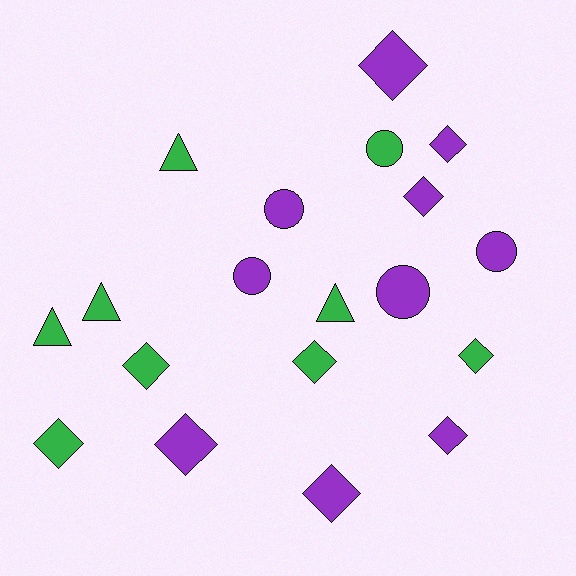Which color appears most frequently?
Purple, with 10 objects.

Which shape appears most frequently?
Diamond, with 10 objects.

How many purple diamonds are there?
There are 6 purple diamonds.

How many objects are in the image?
There are 19 objects.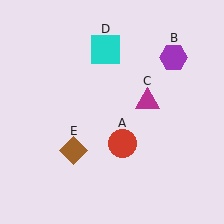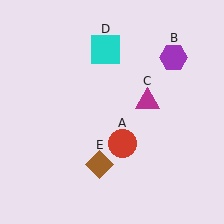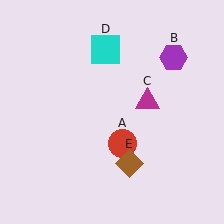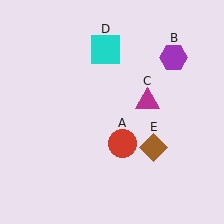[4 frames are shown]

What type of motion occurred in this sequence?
The brown diamond (object E) rotated counterclockwise around the center of the scene.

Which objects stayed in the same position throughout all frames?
Red circle (object A) and purple hexagon (object B) and magenta triangle (object C) and cyan square (object D) remained stationary.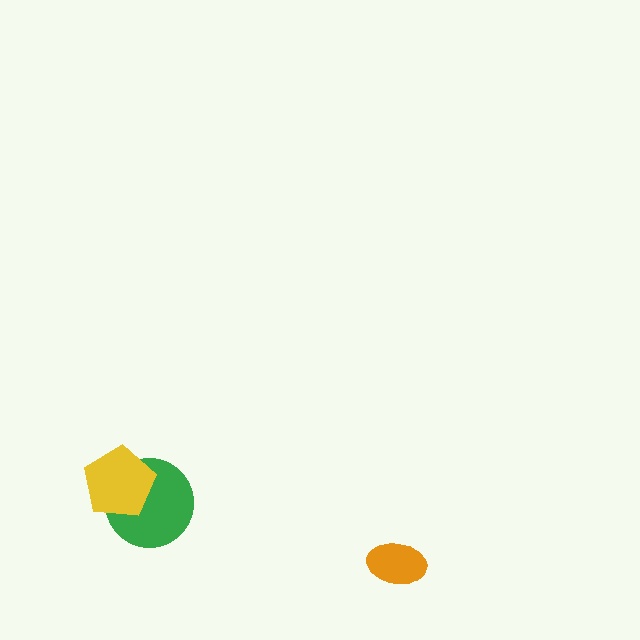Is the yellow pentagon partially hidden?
No, no other shape covers it.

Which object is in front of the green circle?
The yellow pentagon is in front of the green circle.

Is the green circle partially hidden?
Yes, it is partially covered by another shape.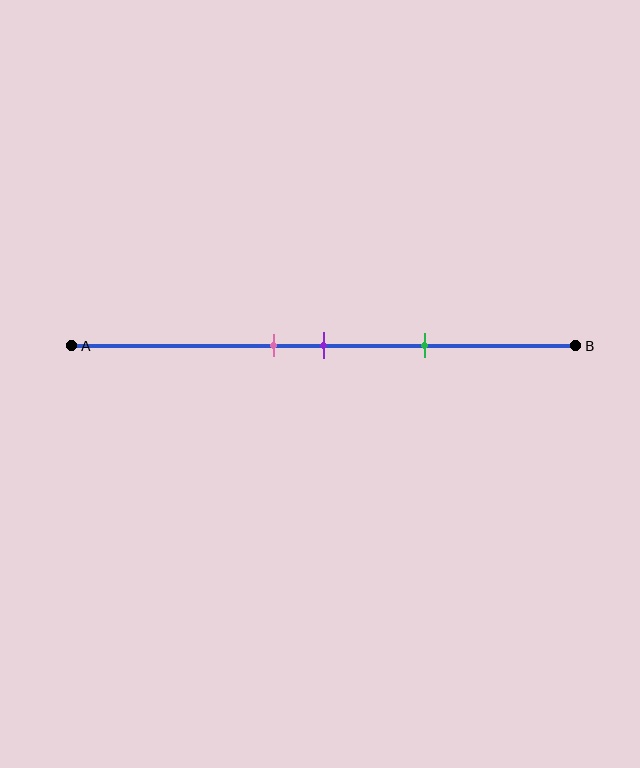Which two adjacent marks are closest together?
The pink and purple marks are the closest adjacent pair.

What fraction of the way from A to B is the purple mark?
The purple mark is approximately 50% (0.5) of the way from A to B.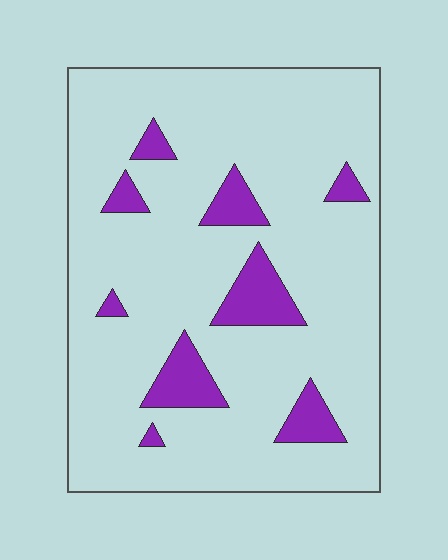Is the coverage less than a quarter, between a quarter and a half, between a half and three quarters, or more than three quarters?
Less than a quarter.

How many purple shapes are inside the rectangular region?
9.